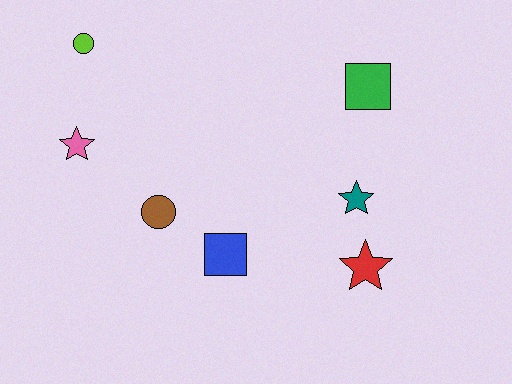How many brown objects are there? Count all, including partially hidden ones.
There is 1 brown object.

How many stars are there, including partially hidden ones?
There are 3 stars.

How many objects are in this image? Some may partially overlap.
There are 7 objects.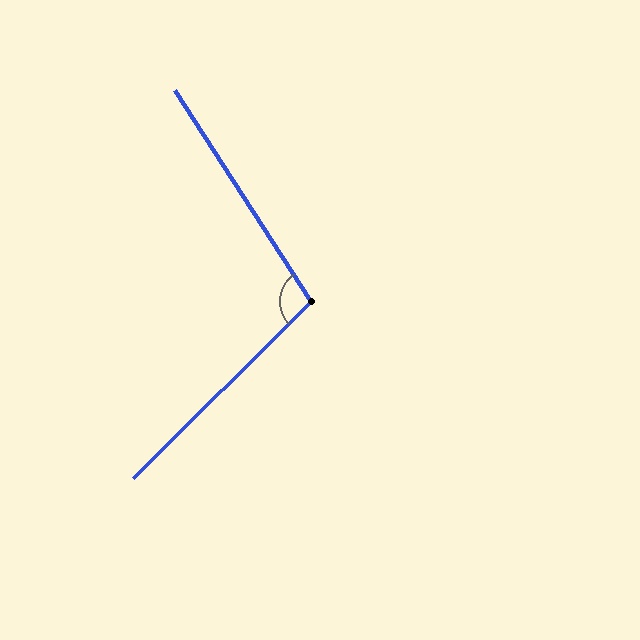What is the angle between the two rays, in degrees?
Approximately 102 degrees.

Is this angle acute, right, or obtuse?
It is obtuse.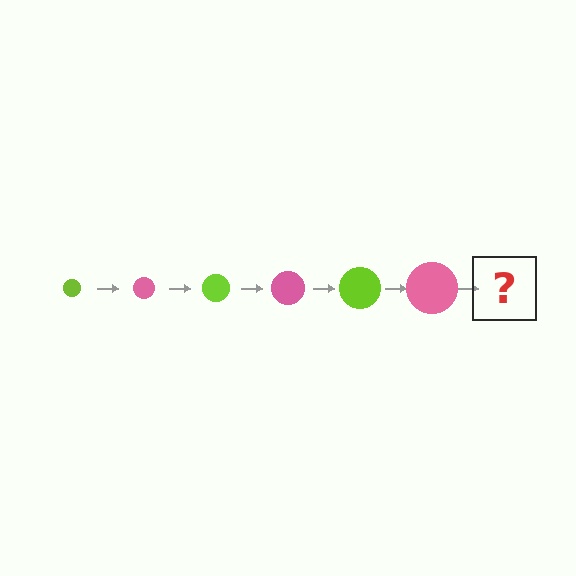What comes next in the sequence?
The next element should be a lime circle, larger than the previous one.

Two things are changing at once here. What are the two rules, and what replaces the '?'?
The two rules are that the circle grows larger each step and the color cycles through lime and pink. The '?' should be a lime circle, larger than the previous one.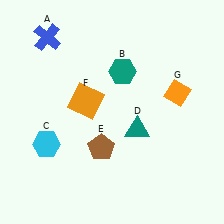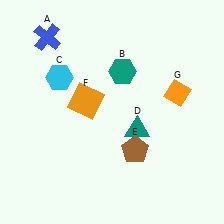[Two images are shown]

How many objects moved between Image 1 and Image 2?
2 objects moved between the two images.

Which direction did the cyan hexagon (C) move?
The cyan hexagon (C) moved up.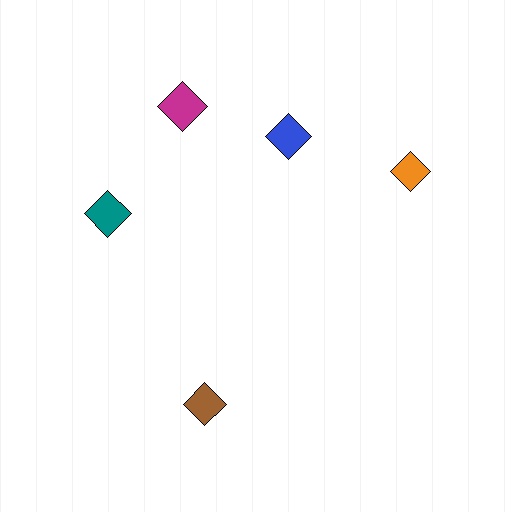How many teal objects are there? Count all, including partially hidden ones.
There is 1 teal object.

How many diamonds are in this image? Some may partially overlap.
There are 5 diamonds.